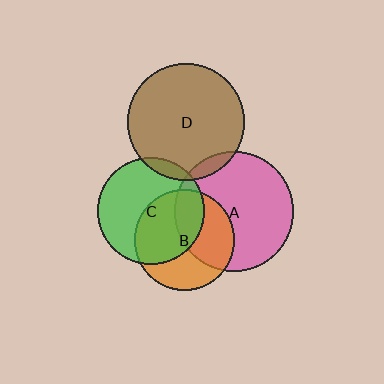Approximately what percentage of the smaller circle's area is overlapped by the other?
Approximately 50%.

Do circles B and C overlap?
Yes.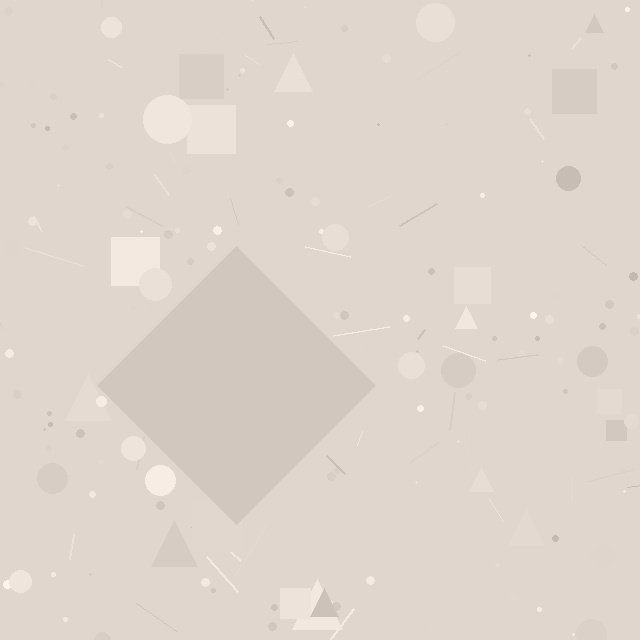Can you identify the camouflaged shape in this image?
The camouflaged shape is a diamond.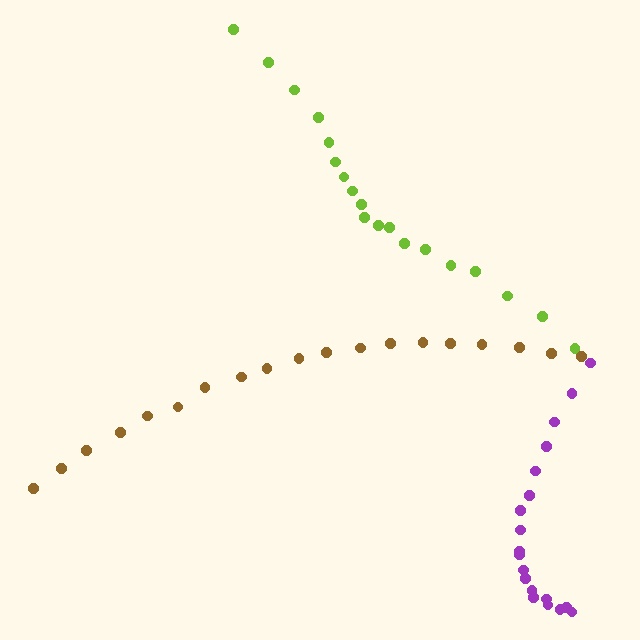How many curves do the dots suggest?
There are 3 distinct paths.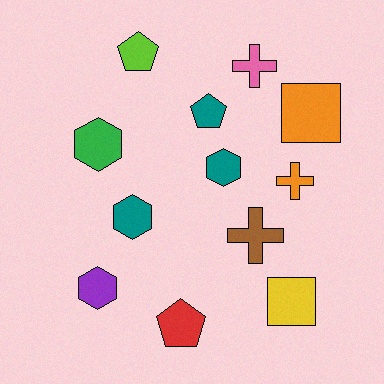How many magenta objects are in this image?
There are no magenta objects.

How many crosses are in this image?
There are 3 crosses.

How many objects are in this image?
There are 12 objects.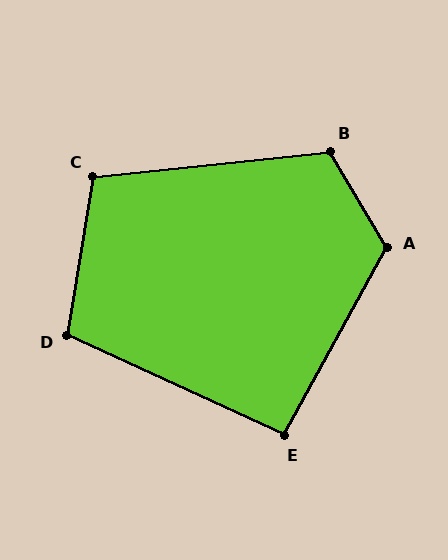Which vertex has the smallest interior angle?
E, at approximately 94 degrees.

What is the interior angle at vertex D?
Approximately 105 degrees (obtuse).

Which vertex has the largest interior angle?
A, at approximately 120 degrees.